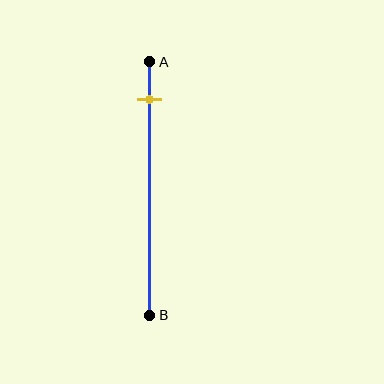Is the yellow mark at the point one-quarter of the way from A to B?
No, the mark is at about 15% from A, not at the 25% one-quarter point.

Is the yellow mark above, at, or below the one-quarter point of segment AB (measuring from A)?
The yellow mark is above the one-quarter point of segment AB.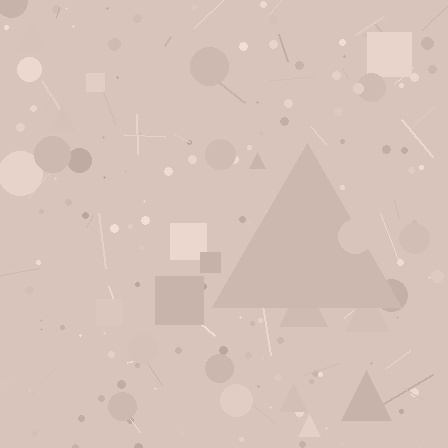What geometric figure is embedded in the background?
A triangle is embedded in the background.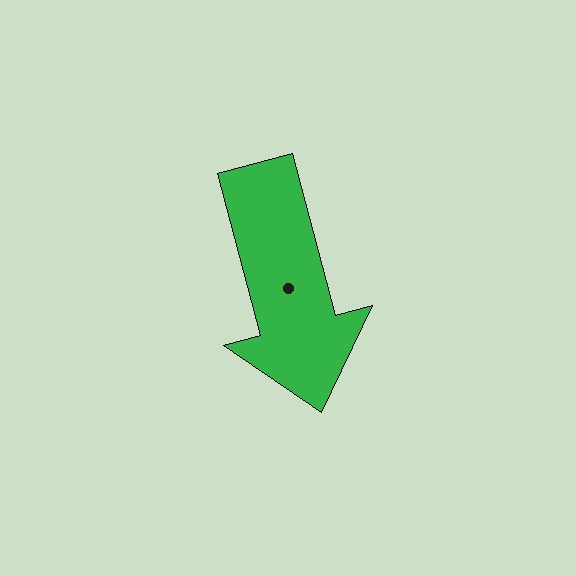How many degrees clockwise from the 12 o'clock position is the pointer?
Approximately 165 degrees.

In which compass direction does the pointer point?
South.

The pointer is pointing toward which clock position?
Roughly 6 o'clock.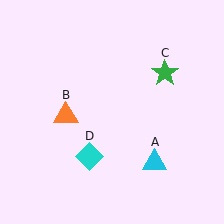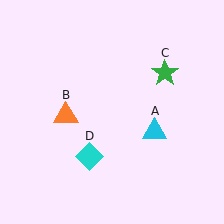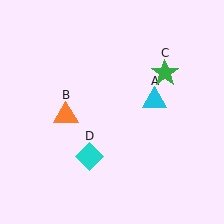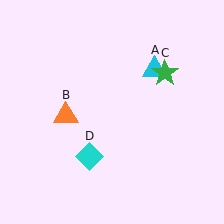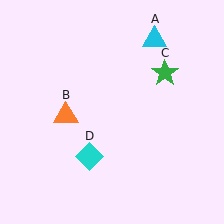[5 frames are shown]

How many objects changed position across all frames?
1 object changed position: cyan triangle (object A).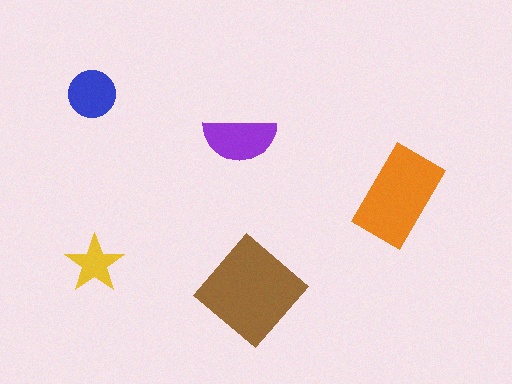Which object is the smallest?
The yellow star.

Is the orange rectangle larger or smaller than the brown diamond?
Smaller.